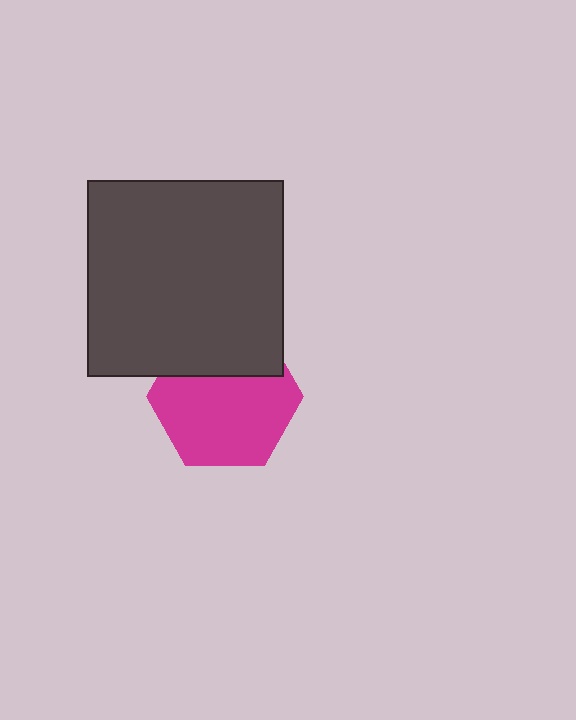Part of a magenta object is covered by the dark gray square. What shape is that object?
It is a hexagon.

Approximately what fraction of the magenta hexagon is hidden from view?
Roughly 32% of the magenta hexagon is hidden behind the dark gray square.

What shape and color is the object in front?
The object in front is a dark gray square.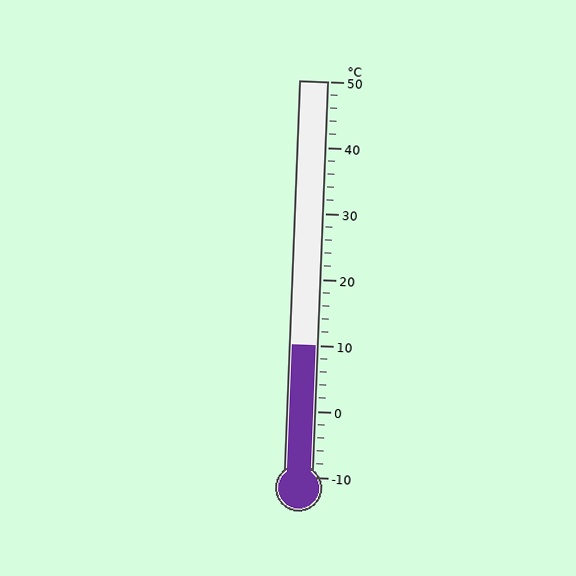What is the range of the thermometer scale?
The thermometer scale ranges from -10°C to 50°C.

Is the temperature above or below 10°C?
The temperature is at 10°C.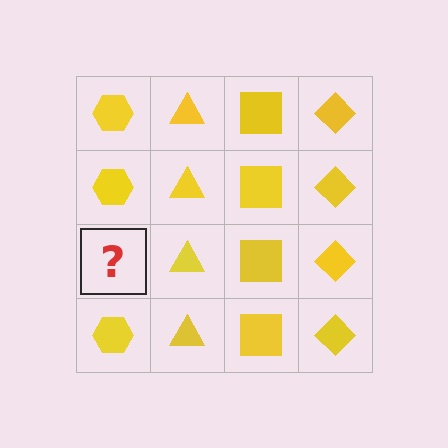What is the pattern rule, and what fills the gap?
The rule is that each column has a consistent shape. The gap should be filled with a yellow hexagon.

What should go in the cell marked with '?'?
The missing cell should contain a yellow hexagon.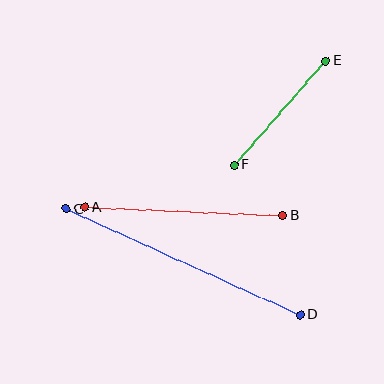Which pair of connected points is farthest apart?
Points C and D are farthest apart.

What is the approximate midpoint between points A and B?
The midpoint is at approximately (184, 211) pixels.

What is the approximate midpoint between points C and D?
The midpoint is at approximately (183, 262) pixels.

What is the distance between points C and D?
The distance is approximately 257 pixels.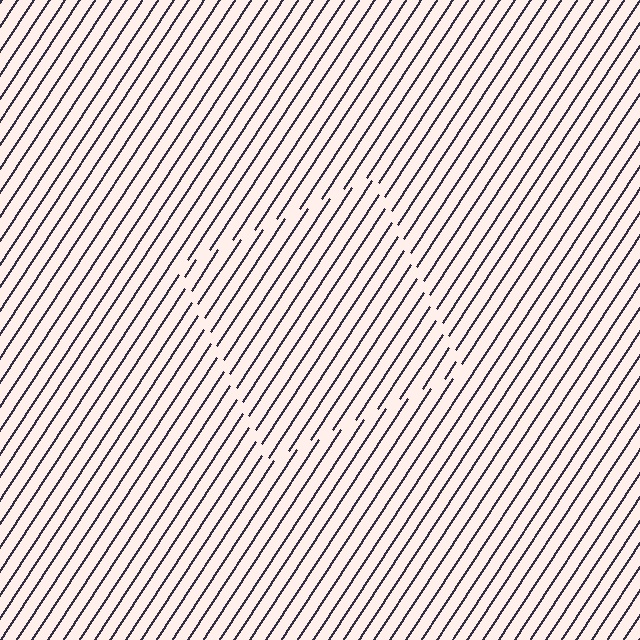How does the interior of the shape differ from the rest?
The interior of the shape contains the same grating, shifted by half a period — the contour is defined by the phase discontinuity where line-ends from the inner and outer gratings abut.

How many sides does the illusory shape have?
4 sides — the line-ends trace a square.